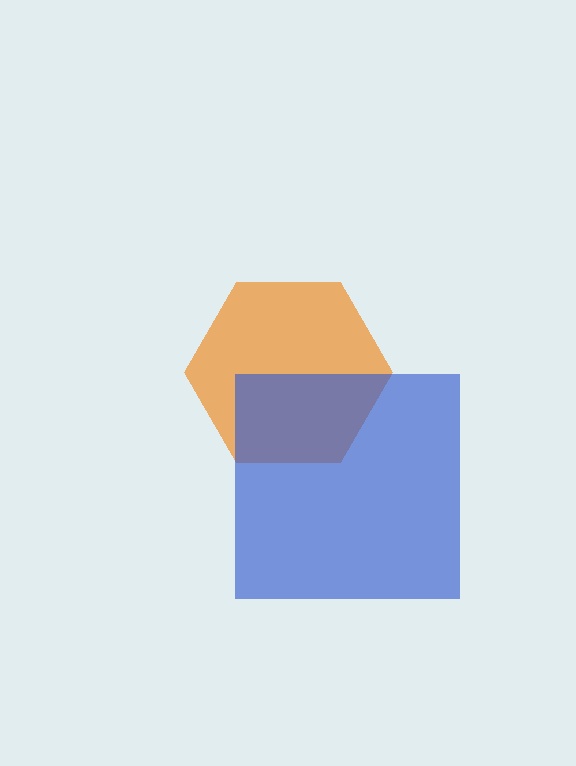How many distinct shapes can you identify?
There are 2 distinct shapes: an orange hexagon, a blue square.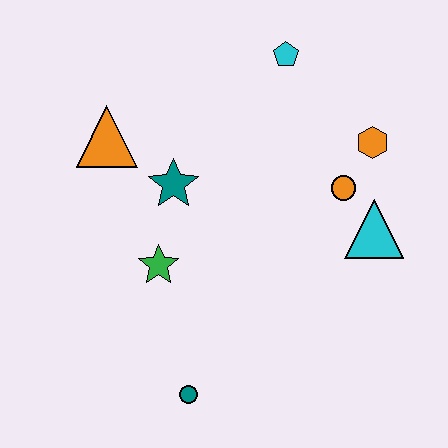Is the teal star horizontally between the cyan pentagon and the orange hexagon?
No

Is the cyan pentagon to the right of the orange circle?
No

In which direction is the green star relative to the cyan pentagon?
The green star is below the cyan pentagon.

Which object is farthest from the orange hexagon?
The teal circle is farthest from the orange hexagon.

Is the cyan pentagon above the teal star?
Yes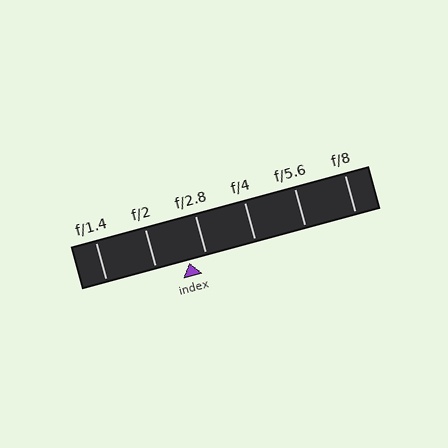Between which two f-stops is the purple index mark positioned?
The index mark is between f/2 and f/2.8.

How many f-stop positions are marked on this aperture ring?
There are 6 f-stop positions marked.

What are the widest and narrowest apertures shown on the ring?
The widest aperture shown is f/1.4 and the narrowest is f/8.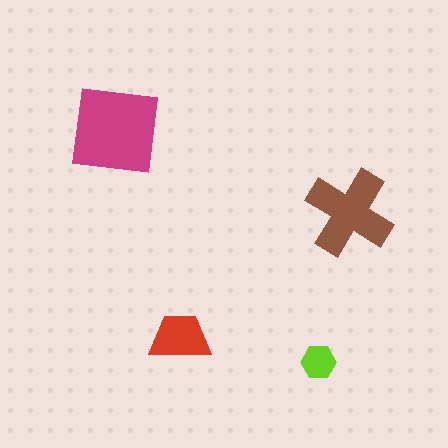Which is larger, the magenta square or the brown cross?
The magenta square.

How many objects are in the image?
There are 4 objects in the image.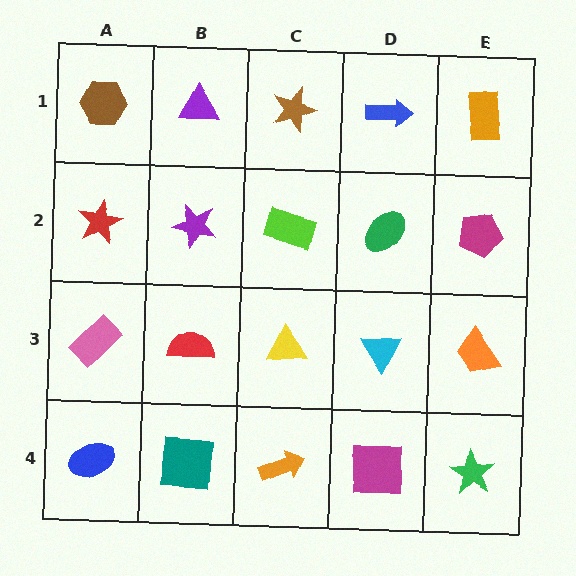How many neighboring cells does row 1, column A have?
2.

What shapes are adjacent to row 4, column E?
An orange trapezoid (row 3, column E), a magenta square (row 4, column D).